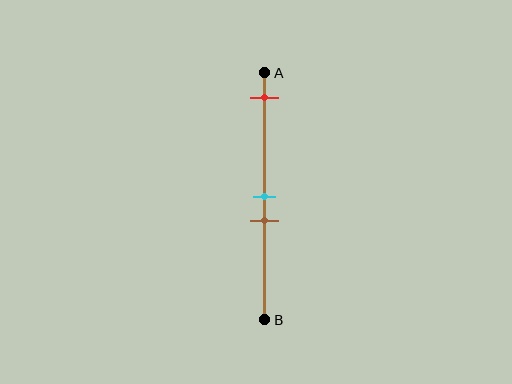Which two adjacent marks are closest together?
The cyan and brown marks are the closest adjacent pair.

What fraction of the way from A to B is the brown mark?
The brown mark is approximately 60% (0.6) of the way from A to B.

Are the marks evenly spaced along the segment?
No, the marks are not evenly spaced.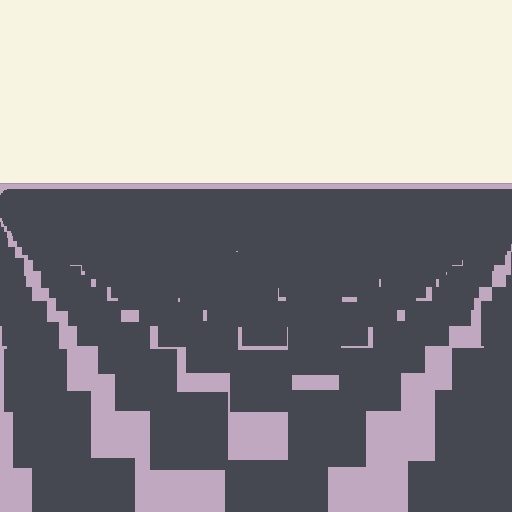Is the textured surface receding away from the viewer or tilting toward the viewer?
The surface is receding away from the viewer. Texture elements get smaller and denser toward the top.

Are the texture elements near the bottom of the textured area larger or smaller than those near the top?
Larger. Near the bottom, elements are closer to the viewer and appear at a bigger on-screen size.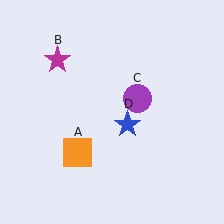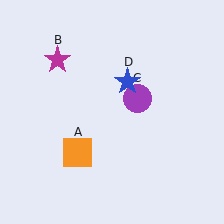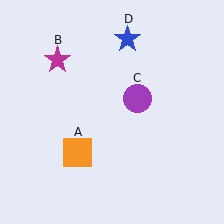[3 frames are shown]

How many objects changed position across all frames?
1 object changed position: blue star (object D).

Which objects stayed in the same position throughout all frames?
Orange square (object A) and magenta star (object B) and purple circle (object C) remained stationary.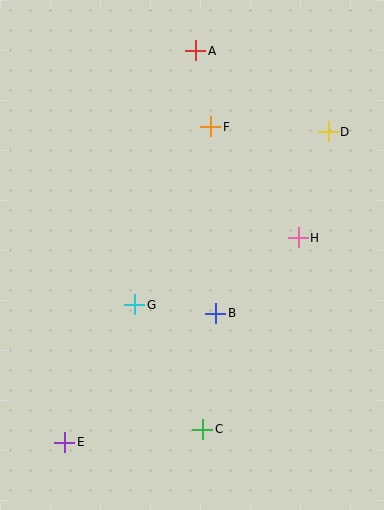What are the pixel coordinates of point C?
Point C is at (203, 429).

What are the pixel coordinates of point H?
Point H is at (298, 238).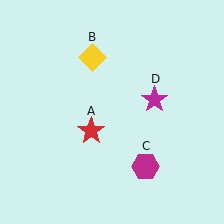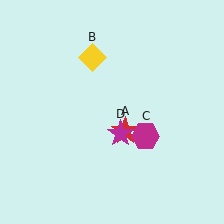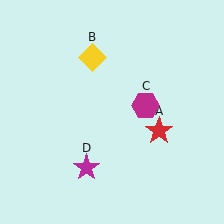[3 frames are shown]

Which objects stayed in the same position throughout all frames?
Yellow diamond (object B) remained stationary.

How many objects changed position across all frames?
3 objects changed position: red star (object A), magenta hexagon (object C), magenta star (object D).